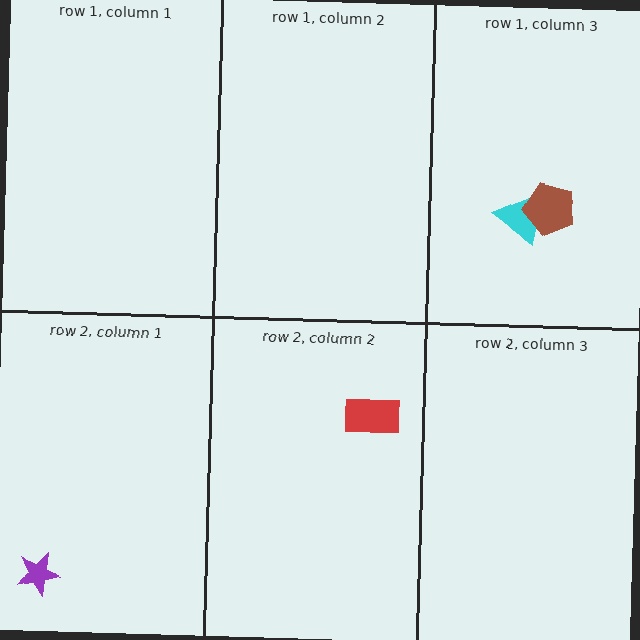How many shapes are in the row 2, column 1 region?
1.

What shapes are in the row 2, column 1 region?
The purple star.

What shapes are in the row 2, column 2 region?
The red rectangle.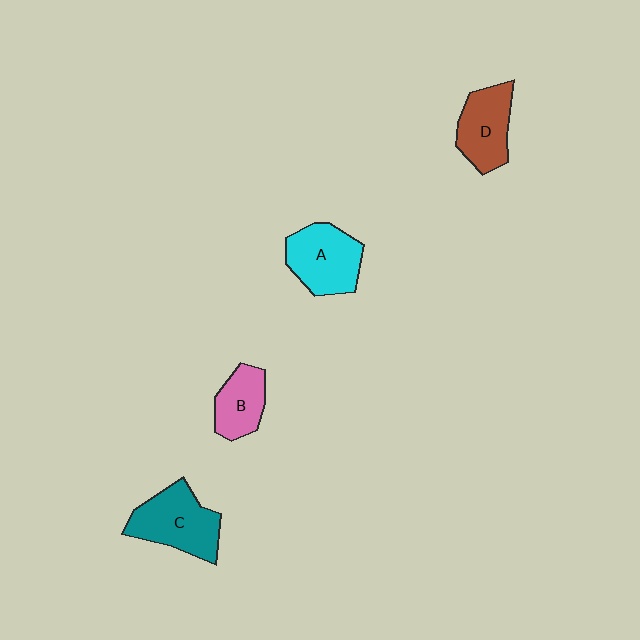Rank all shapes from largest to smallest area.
From largest to smallest: C (teal), A (cyan), D (brown), B (pink).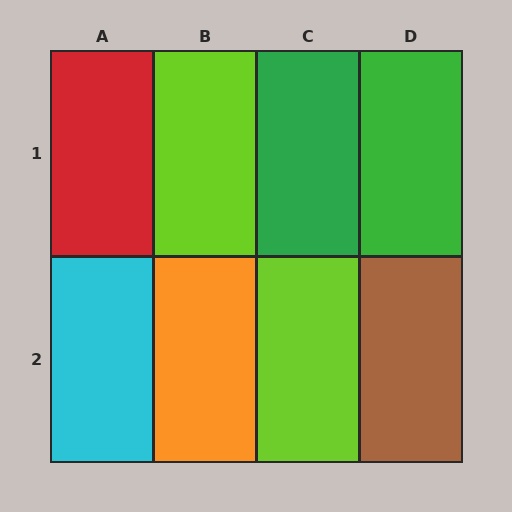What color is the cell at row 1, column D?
Green.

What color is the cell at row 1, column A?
Red.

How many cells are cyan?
1 cell is cyan.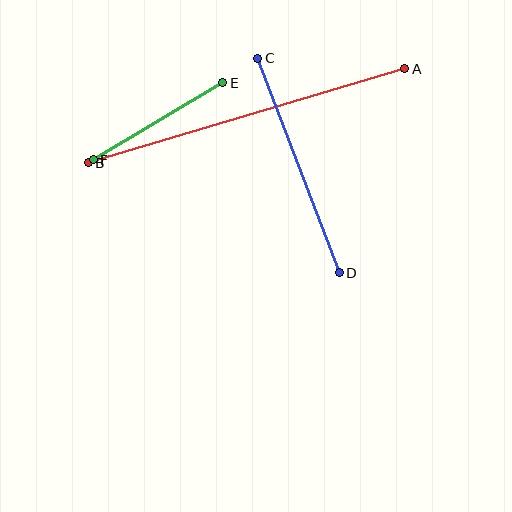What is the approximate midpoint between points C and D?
The midpoint is at approximately (299, 165) pixels.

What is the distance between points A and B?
The distance is approximately 330 pixels.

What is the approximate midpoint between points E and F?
The midpoint is at approximately (158, 121) pixels.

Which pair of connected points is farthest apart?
Points A and B are farthest apart.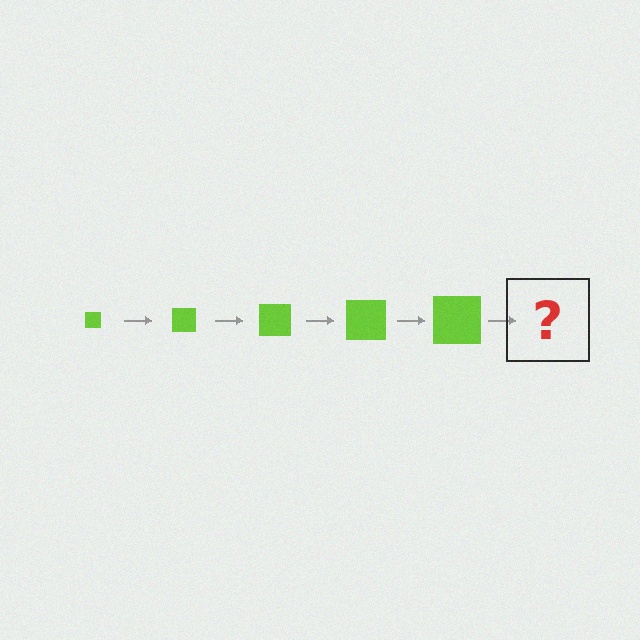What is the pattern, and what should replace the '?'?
The pattern is that the square gets progressively larger each step. The '?' should be a lime square, larger than the previous one.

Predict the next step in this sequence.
The next step is a lime square, larger than the previous one.